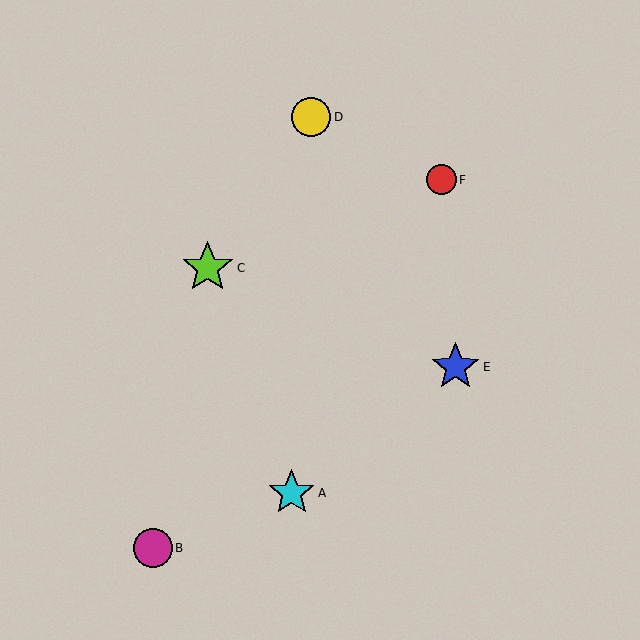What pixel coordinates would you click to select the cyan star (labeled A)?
Click at (292, 493) to select the cyan star A.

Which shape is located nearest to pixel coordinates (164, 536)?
The magenta circle (labeled B) at (153, 548) is nearest to that location.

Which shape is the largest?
The lime star (labeled C) is the largest.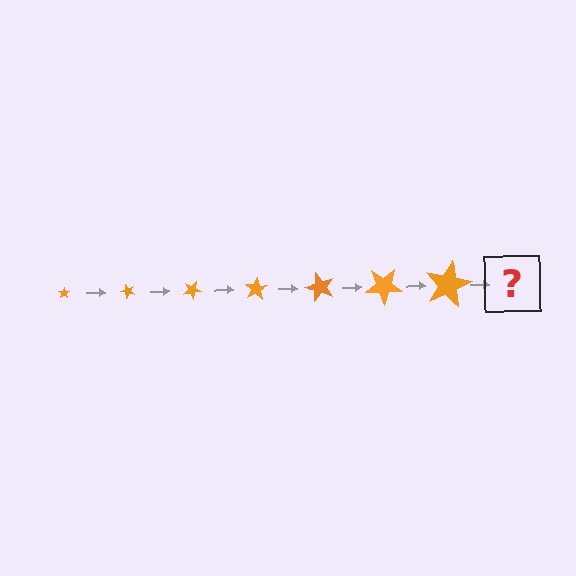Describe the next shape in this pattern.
It should be a star, larger than the previous one and rotated 350 degrees from the start.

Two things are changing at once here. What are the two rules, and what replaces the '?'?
The two rules are that the star grows larger each step and it rotates 50 degrees each step. The '?' should be a star, larger than the previous one and rotated 350 degrees from the start.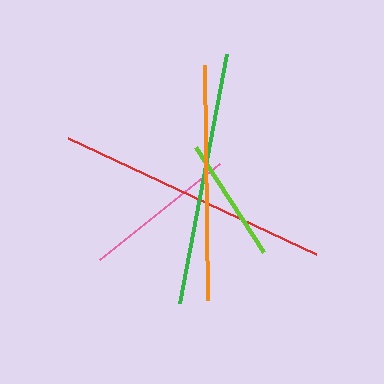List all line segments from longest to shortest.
From longest to shortest: red, green, orange, pink, lime.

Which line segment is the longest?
The red line is the longest at approximately 274 pixels.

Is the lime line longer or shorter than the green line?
The green line is longer than the lime line.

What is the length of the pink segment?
The pink segment is approximately 153 pixels long.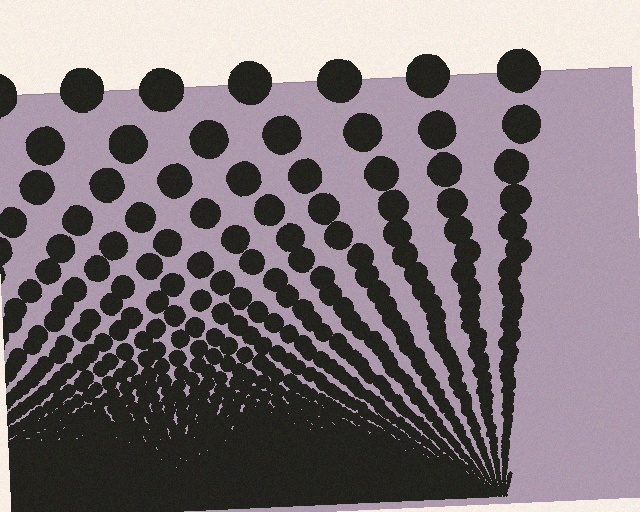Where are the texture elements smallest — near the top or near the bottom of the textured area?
Near the bottom.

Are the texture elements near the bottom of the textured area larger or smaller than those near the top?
Smaller. The gradient is inverted — elements near the bottom are smaller and denser.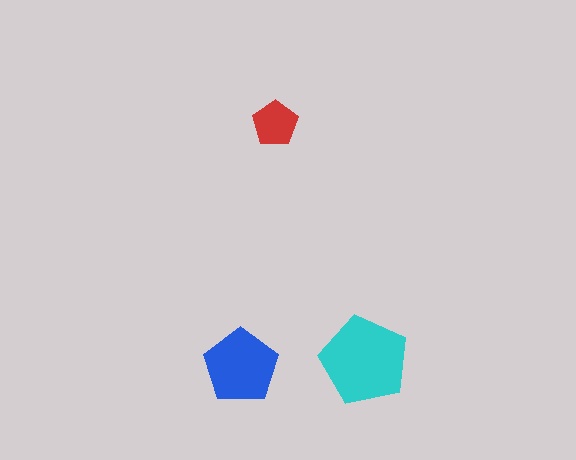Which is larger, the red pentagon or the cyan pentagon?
The cyan one.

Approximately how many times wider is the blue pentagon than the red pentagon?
About 1.5 times wider.